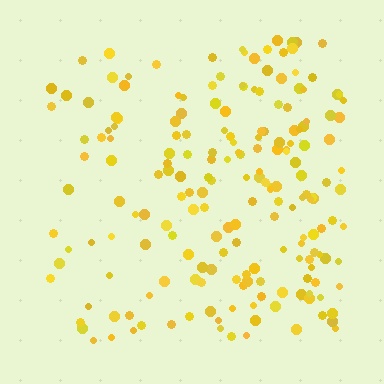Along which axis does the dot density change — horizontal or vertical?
Horizontal.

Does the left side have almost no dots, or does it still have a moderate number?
Still a moderate number, just noticeably fewer than the right.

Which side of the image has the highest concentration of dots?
The right.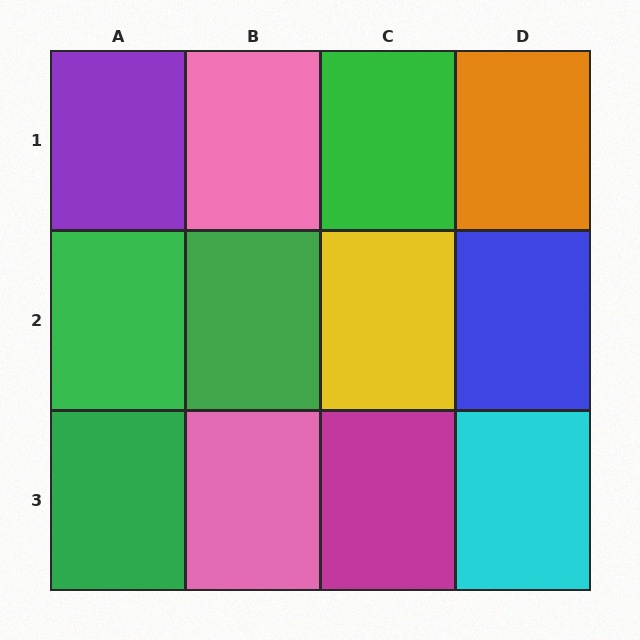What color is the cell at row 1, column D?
Orange.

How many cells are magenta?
1 cell is magenta.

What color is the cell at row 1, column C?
Green.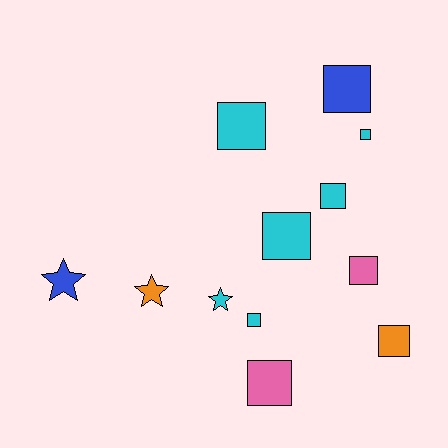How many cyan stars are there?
There is 1 cyan star.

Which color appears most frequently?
Cyan, with 6 objects.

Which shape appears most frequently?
Square, with 9 objects.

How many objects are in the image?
There are 12 objects.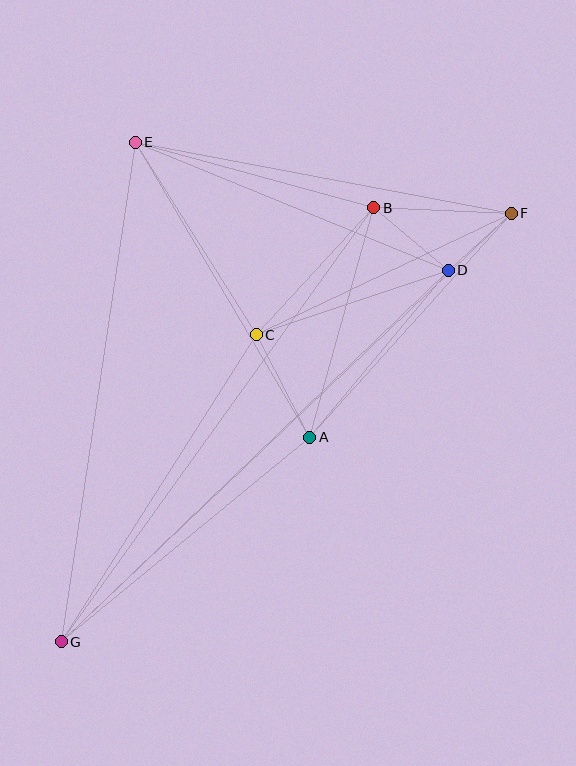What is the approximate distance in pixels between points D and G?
The distance between D and G is approximately 537 pixels.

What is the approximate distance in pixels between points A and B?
The distance between A and B is approximately 238 pixels.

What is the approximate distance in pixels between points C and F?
The distance between C and F is approximately 283 pixels.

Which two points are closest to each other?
Points D and F are closest to each other.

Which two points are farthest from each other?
Points F and G are farthest from each other.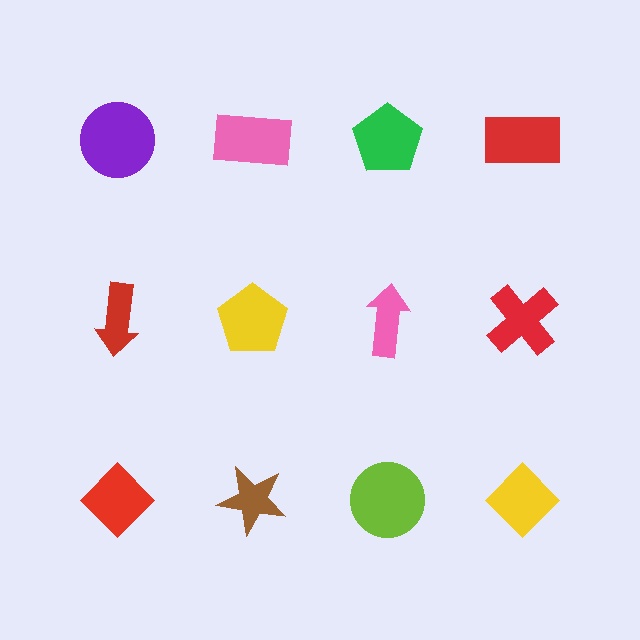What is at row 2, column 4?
A red cross.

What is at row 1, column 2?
A pink rectangle.